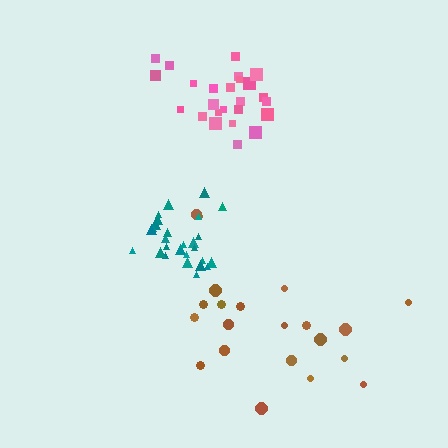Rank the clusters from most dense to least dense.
teal, pink, brown.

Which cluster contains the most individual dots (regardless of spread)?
Teal (27).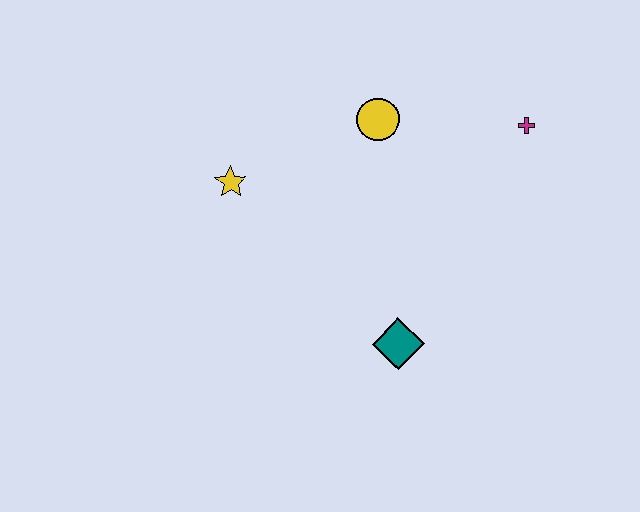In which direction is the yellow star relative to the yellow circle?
The yellow star is to the left of the yellow circle.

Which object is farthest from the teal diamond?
The magenta cross is farthest from the teal diamond.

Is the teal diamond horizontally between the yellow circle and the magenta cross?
Yes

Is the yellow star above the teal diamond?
Yes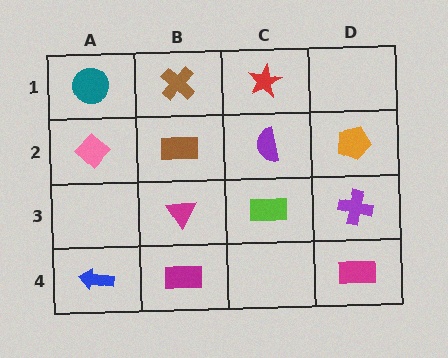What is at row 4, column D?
A magenta rectangle.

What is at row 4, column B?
A magenta rectangle.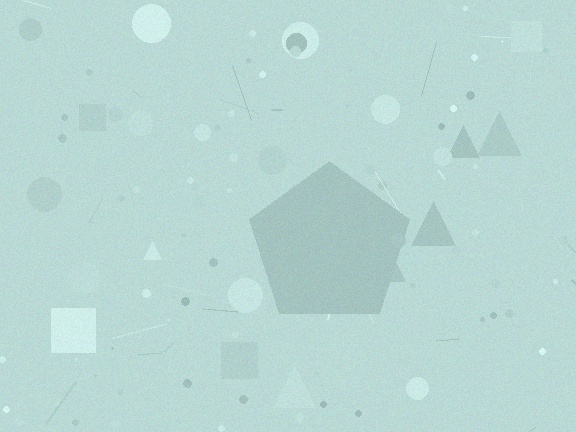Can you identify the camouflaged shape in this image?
The camouflaged shape is a pentagon.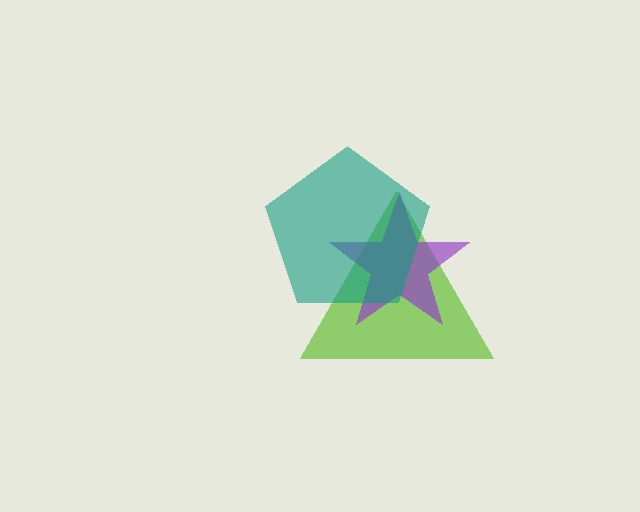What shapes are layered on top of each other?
The layered shapes are: a lime triangle, a purple star, a teal pentagon.